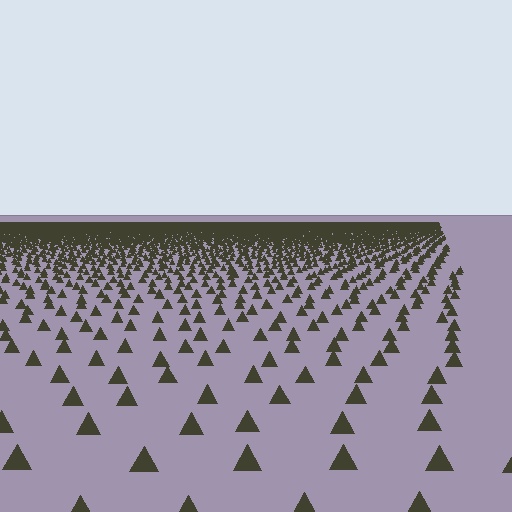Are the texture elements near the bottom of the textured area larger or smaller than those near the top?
Larger. Near the bottom, elements are closer to the viewer and appear at a bigger on-screen size.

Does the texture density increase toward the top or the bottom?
Density increases toward the top.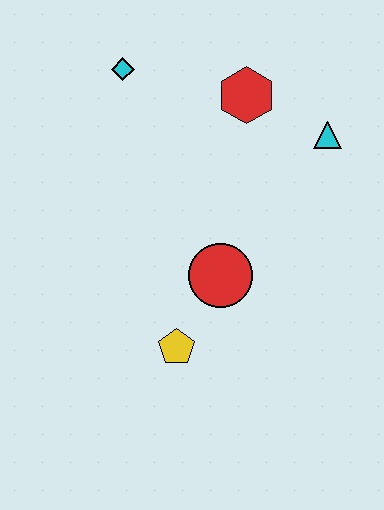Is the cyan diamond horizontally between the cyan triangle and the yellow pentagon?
No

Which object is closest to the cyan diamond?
The red hexagon is closest to the cyan diamond.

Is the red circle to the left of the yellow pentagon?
No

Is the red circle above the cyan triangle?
No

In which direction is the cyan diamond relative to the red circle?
The cyan diamond is above the red circle.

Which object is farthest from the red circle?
The cyan diamond is farthest from the red circle.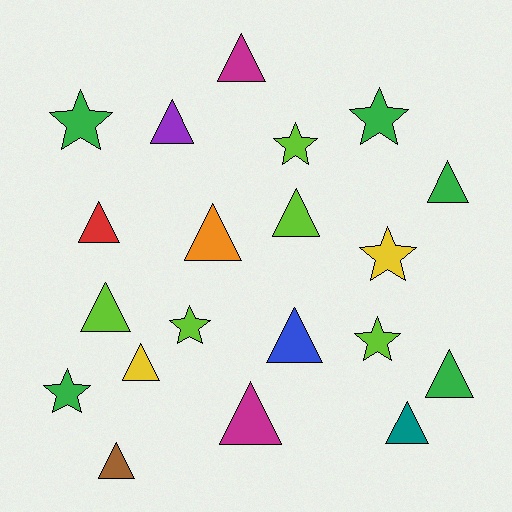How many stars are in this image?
There are 7 stars.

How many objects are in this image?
There are 20 objects.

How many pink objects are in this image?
There are no pink objects.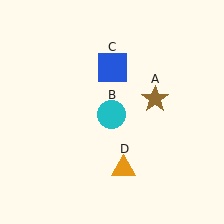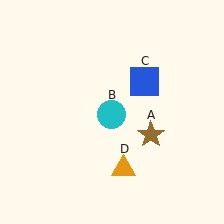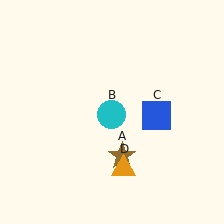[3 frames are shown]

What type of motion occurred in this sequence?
The brown star (object A), blue square (object C) rotated clockwise around the center of the scene.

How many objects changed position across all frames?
2 objects changed position: brown star (object A), blue square (object C).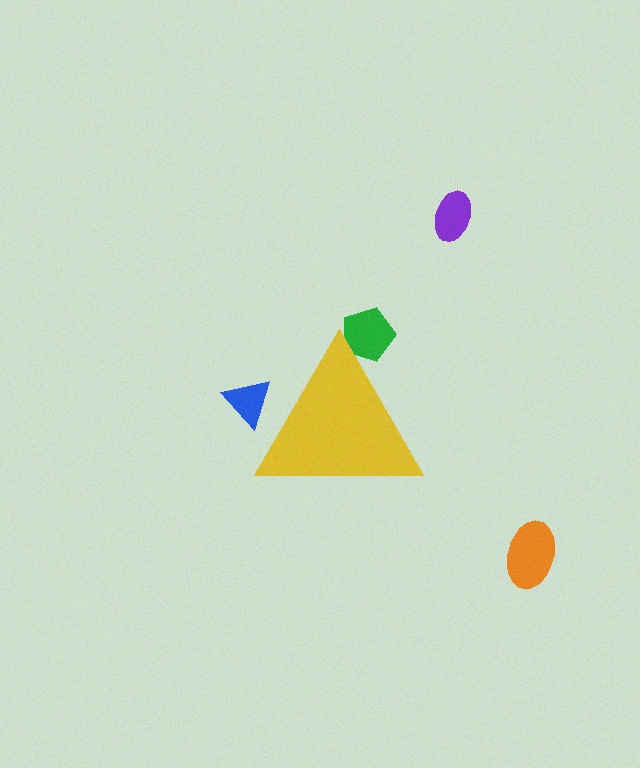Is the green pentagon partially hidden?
Yes, the green pentagon is partially hidden behind the yellow triangle.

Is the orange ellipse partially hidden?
No, the orange ellipse is fully visible.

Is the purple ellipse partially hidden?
No, the purple ellipse is fully visible.